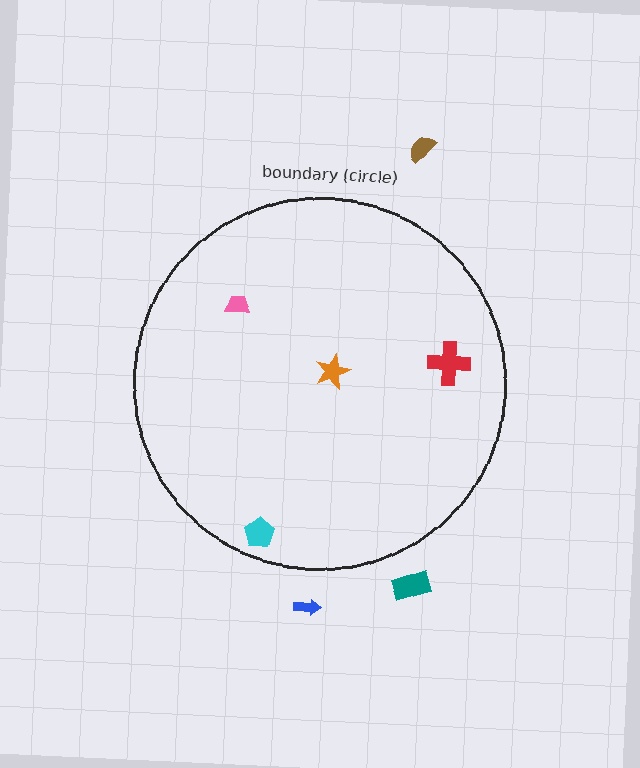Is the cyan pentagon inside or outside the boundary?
Inside.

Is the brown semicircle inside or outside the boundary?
Outside.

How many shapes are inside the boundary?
4 inside, 3 outside.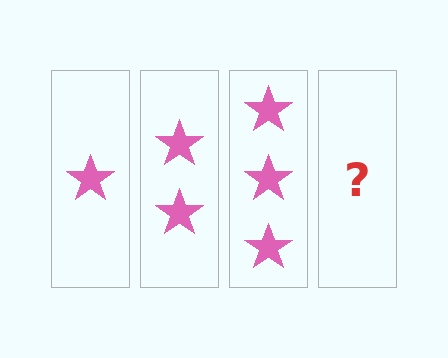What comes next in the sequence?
The next element should be 4 stars.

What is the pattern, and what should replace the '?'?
The pattern is that each step adds one more star. The '?' should be 4 stars.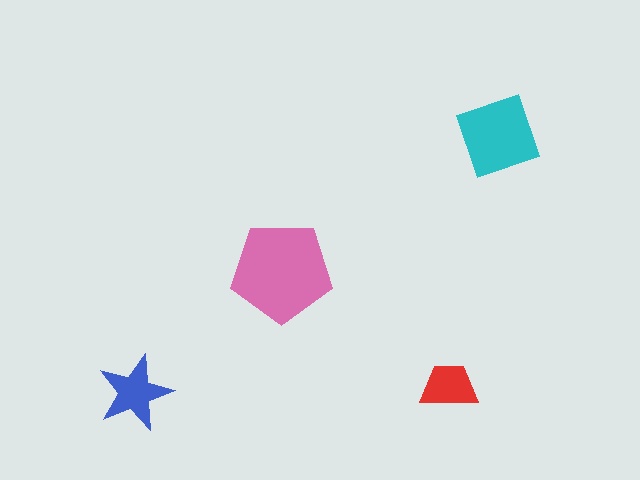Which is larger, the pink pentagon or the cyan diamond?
The pink pentagon.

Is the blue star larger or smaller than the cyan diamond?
Smaller.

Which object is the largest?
The pink pentagon.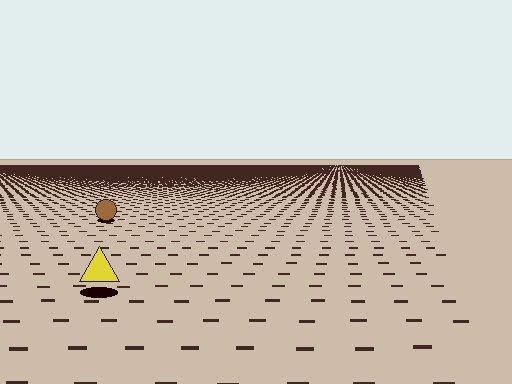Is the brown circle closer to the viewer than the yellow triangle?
No. The yellow triangle is closer — you can tell from the texture gradient: the ground texture is coarser near it.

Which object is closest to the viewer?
The yellow triangle is closest. The texture marks near it are larger and more spread out.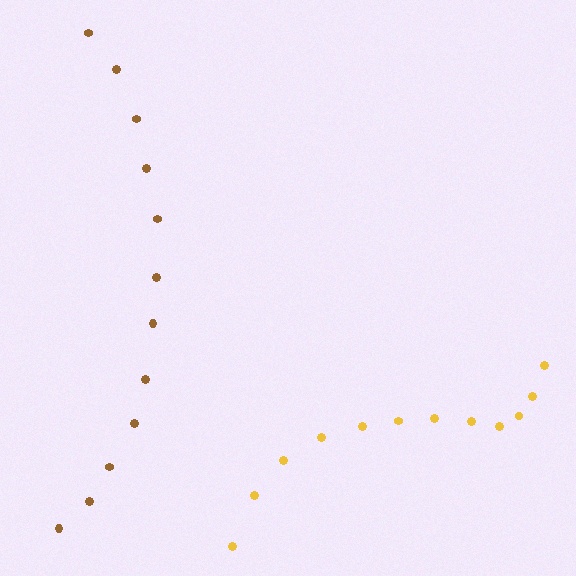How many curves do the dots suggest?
There are 2 distinct paths.